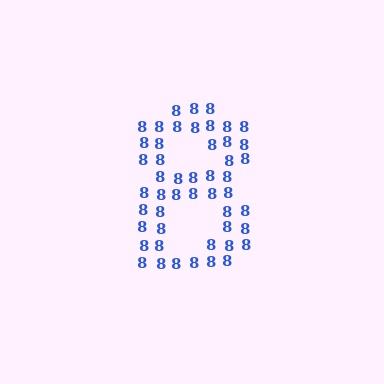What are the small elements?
The small elements are digit 8's.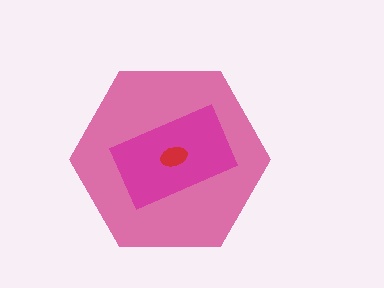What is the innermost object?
The red ellipse.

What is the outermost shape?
The pink hexagon.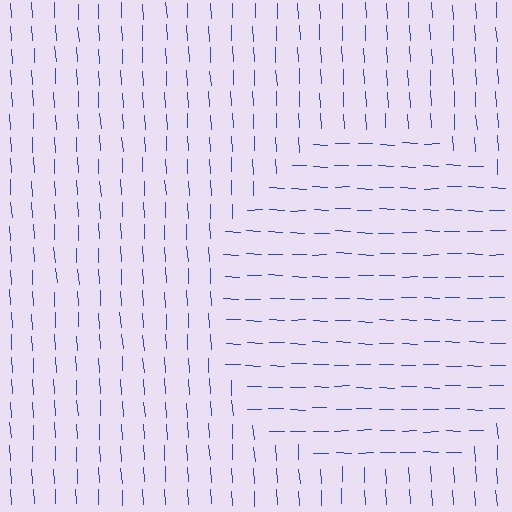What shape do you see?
I see a circle.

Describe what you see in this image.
The image is filled with small blue line segments. A circle region in the image has lines oriented differently from the surrounding lines, creating a visible texture boundary.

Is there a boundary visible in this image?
Yes, there is a texture boundary formed by a change in line orientation.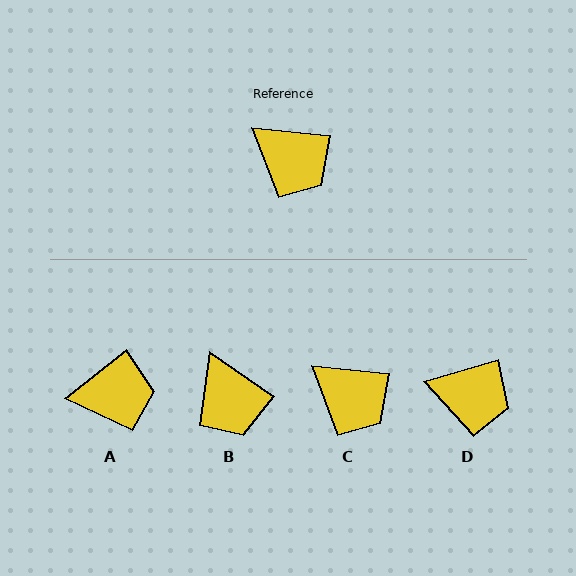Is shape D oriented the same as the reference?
No, it is off by about 22 degrees.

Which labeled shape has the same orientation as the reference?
C.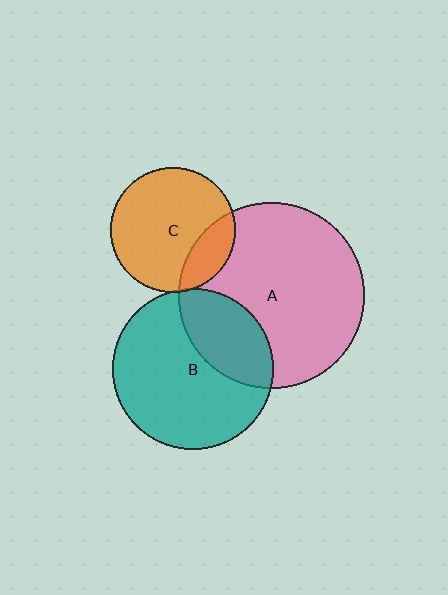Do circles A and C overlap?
Yes.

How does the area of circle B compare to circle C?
Approximately 1.6 times.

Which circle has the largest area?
Circle A (pink).